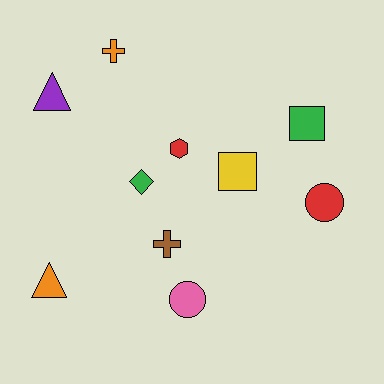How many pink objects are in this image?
There is 1 pink object.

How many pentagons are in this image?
There are no pentagons.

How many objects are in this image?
There are 10 objects.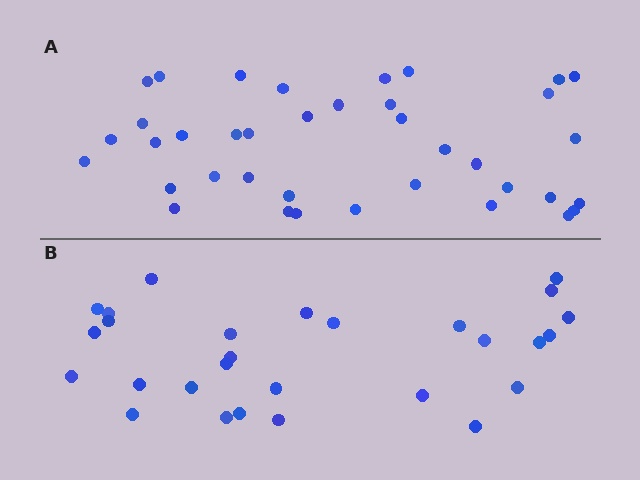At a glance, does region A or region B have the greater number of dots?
Region A (the top region) has more dots.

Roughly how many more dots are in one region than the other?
Region A has roughly 10 or so more dots than region B.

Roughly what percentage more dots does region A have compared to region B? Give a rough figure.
About 35% more.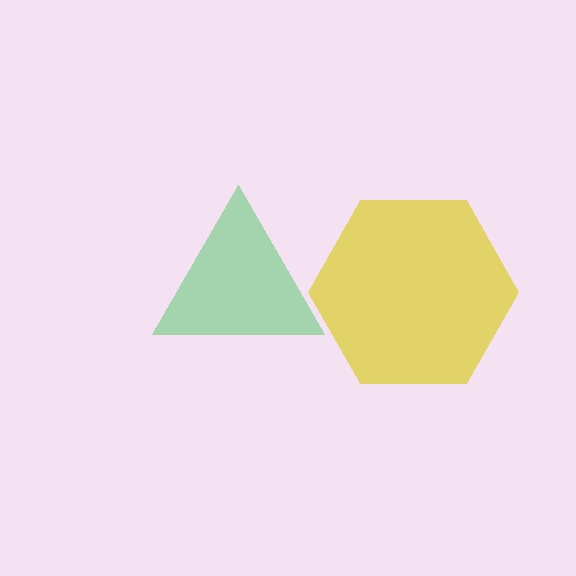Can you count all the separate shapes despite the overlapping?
Yes, there are 2 separate shapes.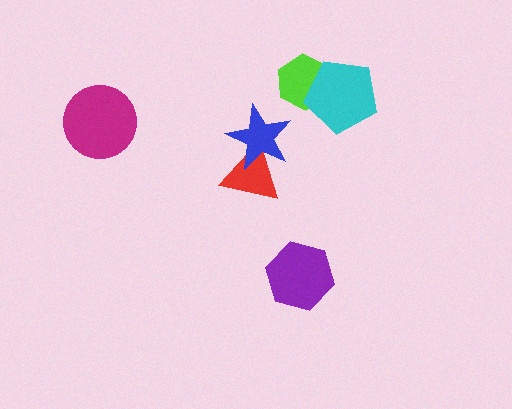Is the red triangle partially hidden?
Yes, it is partially covered by another shape.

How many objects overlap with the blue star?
1 object overlaps with the blue star.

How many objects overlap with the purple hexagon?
0 objects overlap with the purple hexagon.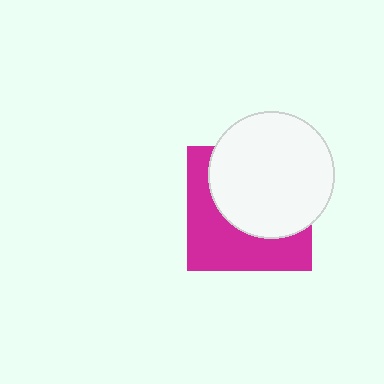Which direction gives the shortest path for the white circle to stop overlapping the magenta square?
Moving toward the upper-right gives the shortest separation.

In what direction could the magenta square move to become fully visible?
The magenta square could move toward the lower-left. That would shift it out from behind the white circle entirely.